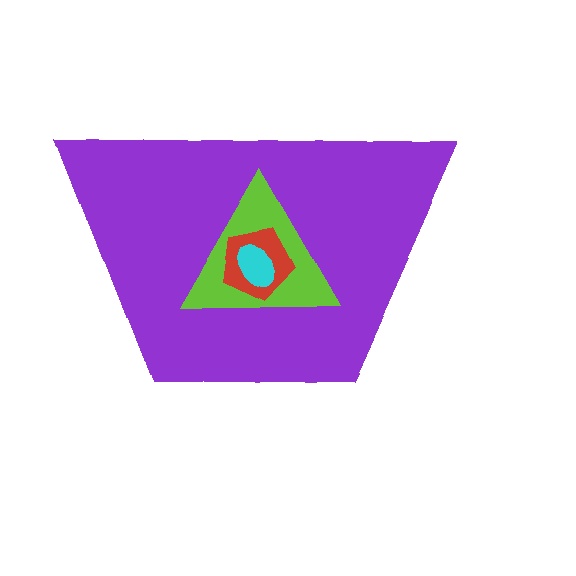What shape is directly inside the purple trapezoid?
The lime triangle.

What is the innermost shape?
The cyan ellipse.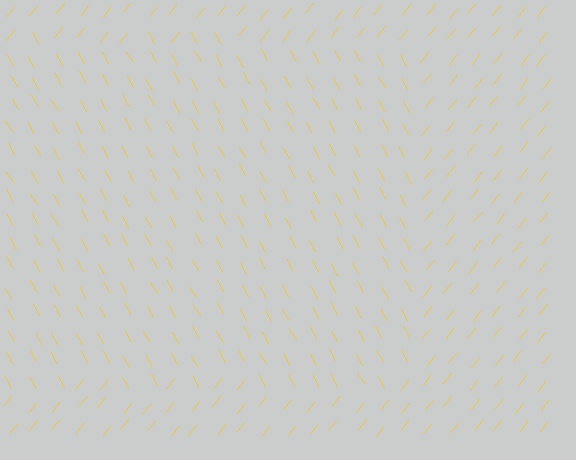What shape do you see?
I see a rectangle.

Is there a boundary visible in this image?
Yes, there is a texture boundary formed by a change in line orientation.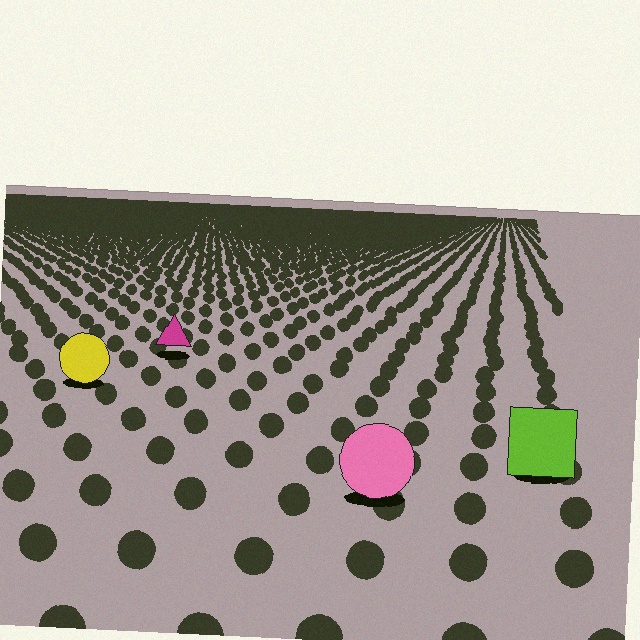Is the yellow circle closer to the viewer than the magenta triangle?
Yes. The yellow circle is closer — you can tell from the texture gradient: the ground texture is coarser near it.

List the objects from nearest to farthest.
From nearest to farthest: the pink circle, the lime square, the yellow circle, the magenta triangle.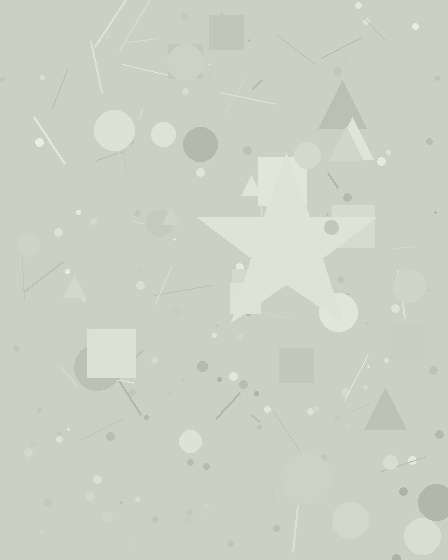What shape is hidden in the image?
A star is hidden in the image.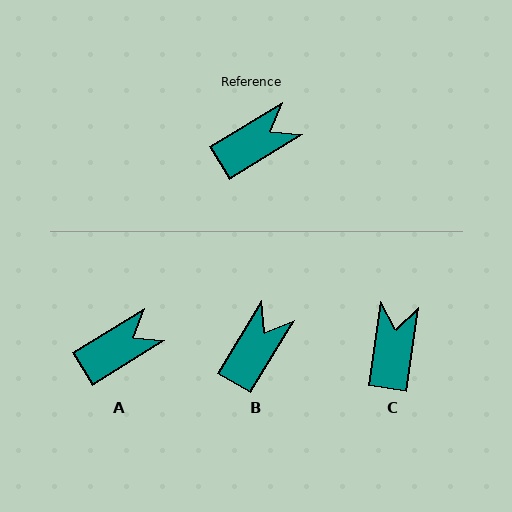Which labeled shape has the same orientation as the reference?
A.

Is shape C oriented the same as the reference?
No, it is off by about 50 degrees.